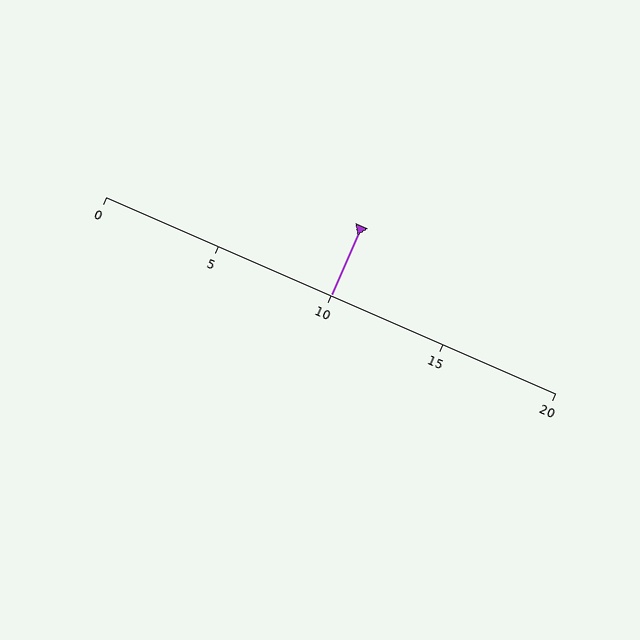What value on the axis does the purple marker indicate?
The marker indicates approximately 10.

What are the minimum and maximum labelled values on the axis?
The axis runs from 0 to 20.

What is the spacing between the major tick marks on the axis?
The major ticks are spaced 5 apart.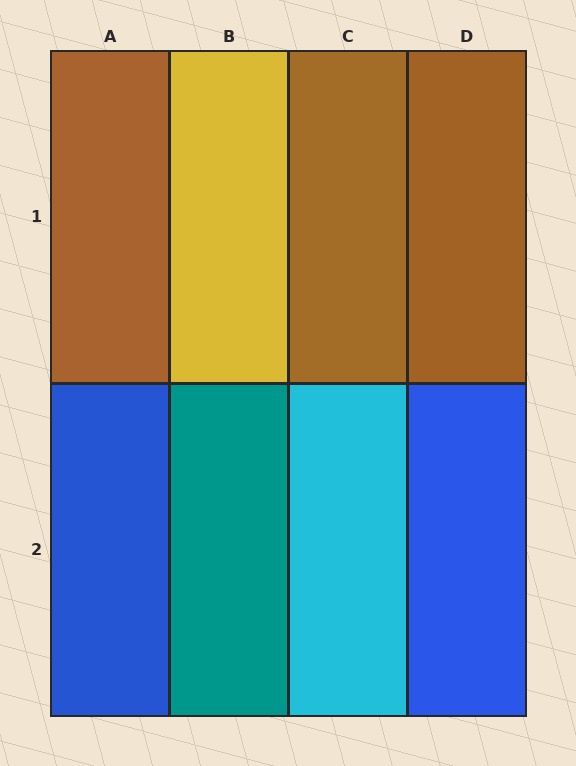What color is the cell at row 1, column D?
Brown.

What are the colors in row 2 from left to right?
Blue, teal, cyan, blue.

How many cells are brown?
3 cells are brown.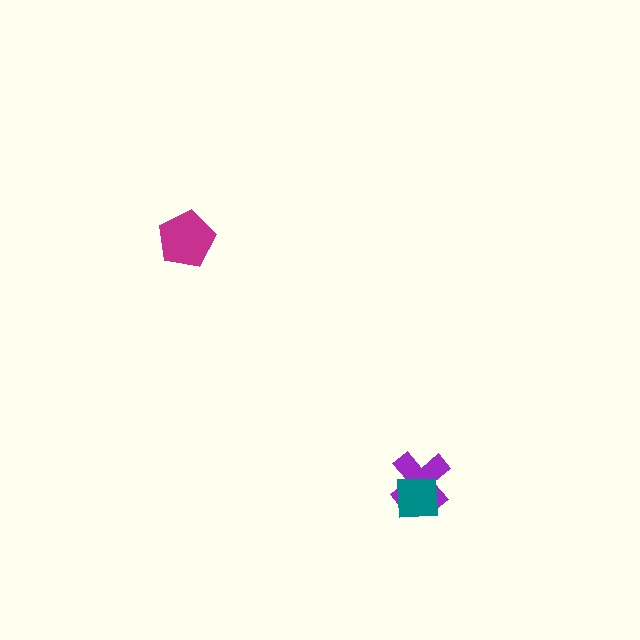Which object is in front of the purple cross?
The teal square is in front of the purple cross.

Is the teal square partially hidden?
No, no other shape covers it.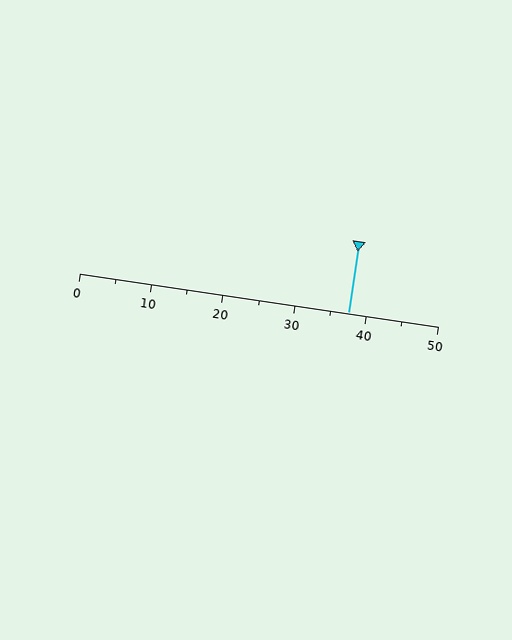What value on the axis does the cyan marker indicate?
The marker indicates approximately 37.5.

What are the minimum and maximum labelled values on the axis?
The axis runs from 0 to 50.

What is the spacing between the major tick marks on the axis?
The major ticks are spaced 10 apart.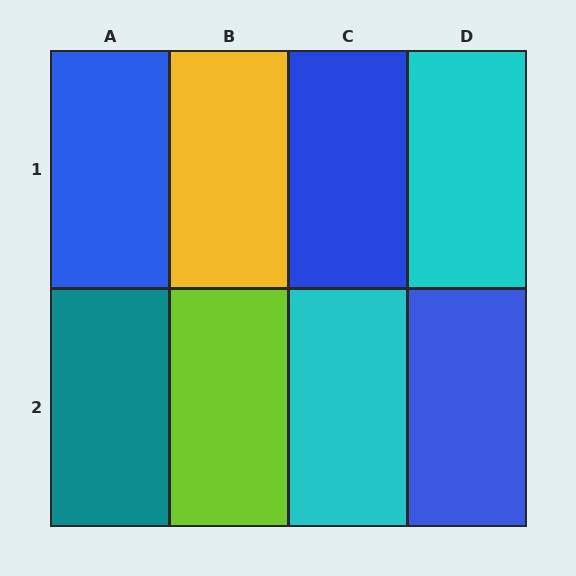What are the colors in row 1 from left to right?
Blue, yellow, blue, cyan.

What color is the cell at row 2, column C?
Cyan.